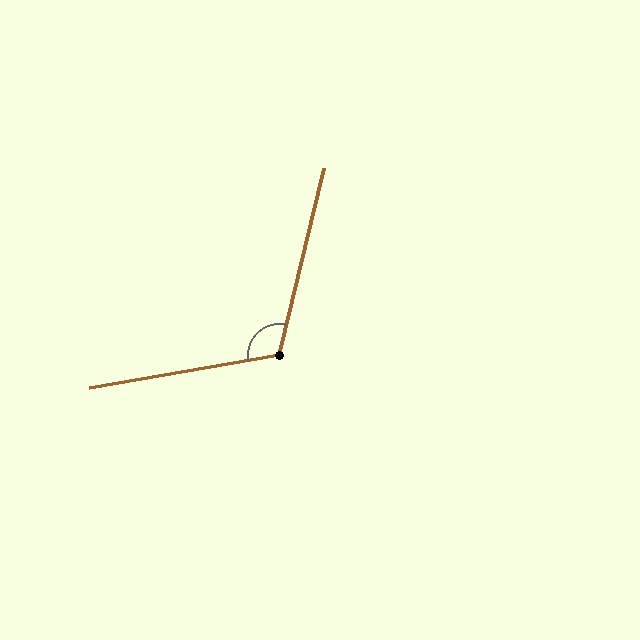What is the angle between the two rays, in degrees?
Approximately 113 degrees.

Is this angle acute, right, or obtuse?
It is obtuse.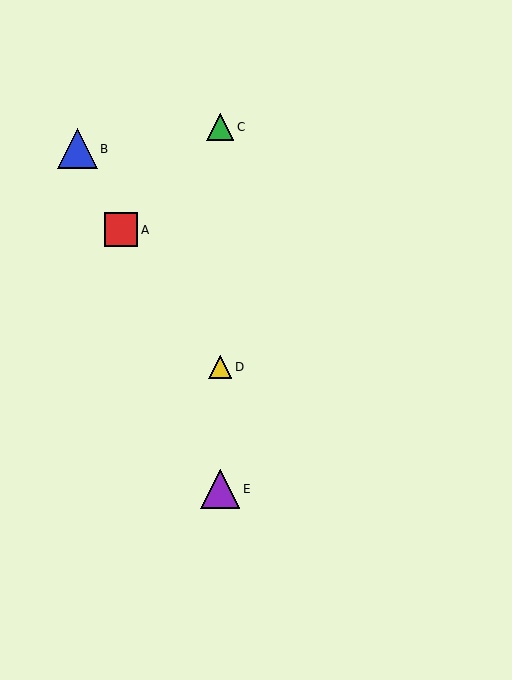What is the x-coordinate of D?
Object D is at x≈220.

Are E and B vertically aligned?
No, E is at x≈220 and B is at x≈77.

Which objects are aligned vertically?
Objects C, D, E are aligned vertically.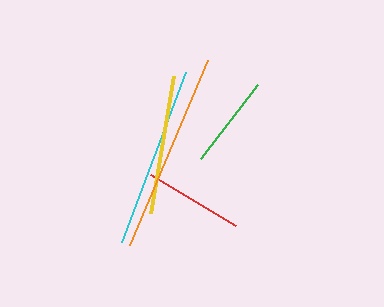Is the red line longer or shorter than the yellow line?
The yellow line is longer than the red line.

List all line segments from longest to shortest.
From longest to shortest: orange, cyan, yellow, red, green.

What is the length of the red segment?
The red segment is approximately 99 pixels long.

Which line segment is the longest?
The orange line is the longest at approximately 201 pixels.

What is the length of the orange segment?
The orange segment is approximately 201 pixels long.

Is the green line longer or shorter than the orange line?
The orange line is longer than the green line.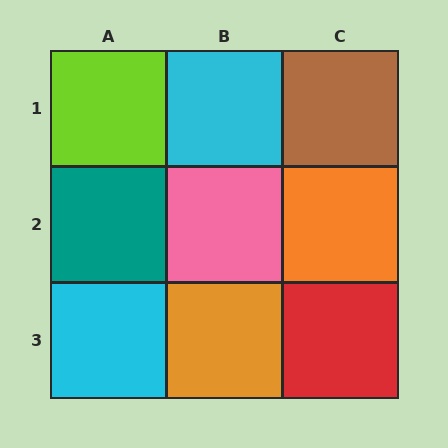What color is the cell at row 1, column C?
Brown.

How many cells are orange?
2 cells are orange.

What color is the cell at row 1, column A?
Lime.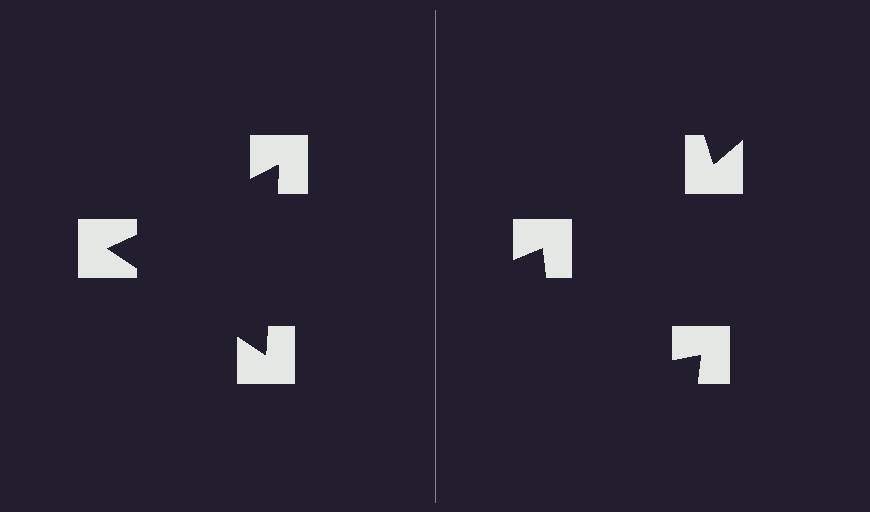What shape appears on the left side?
An illusory triangle.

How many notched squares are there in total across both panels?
6 — 3 on each side.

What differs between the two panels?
The notched squares are positioned identically on both sides; only the wedge orientations differ. On the left they align to a triangle; on the right they are misaligned.